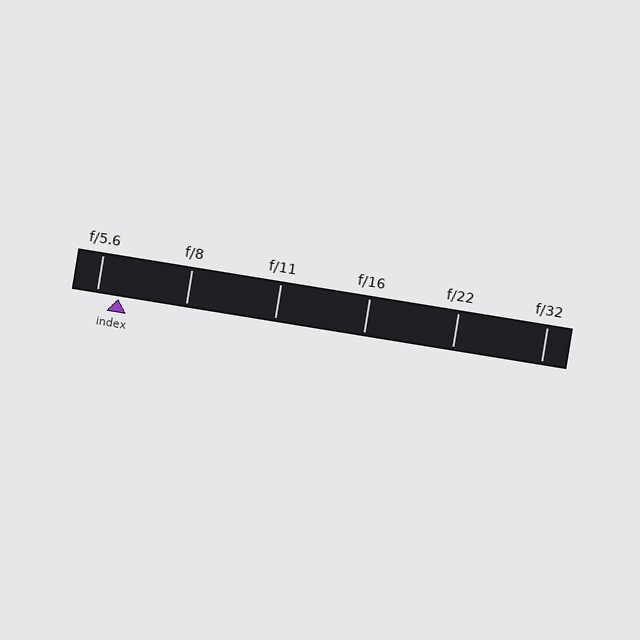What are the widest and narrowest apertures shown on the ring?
The widest aperture shown is f/5.6 and the narrowest is f/32.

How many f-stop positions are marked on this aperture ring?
There are 6 f-stop positions marked.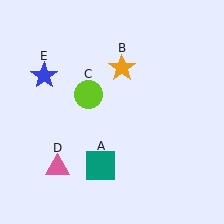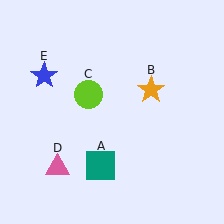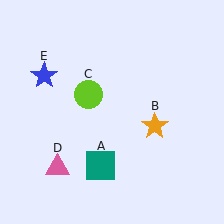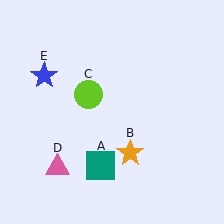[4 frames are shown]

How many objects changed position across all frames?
1 object changed position: orange star (object B).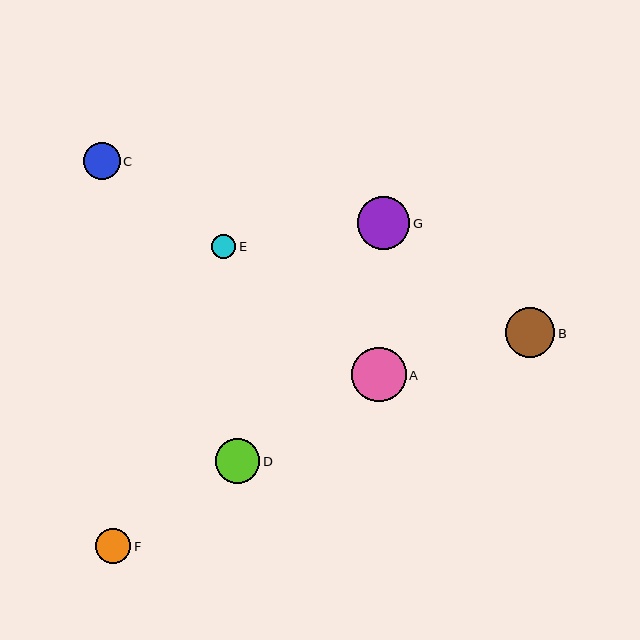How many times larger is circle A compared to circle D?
Circle A is approximately 1.2 times the size of circle D.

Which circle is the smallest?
Circle E is the smallest with a size of approximately 24 pixels.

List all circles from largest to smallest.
From largest to smallest: A, G, B, D, C, F, E.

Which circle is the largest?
Circle A is the largest with a size of approximately 54 pixels.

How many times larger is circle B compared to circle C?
Circle B is approximately 1.3 times the size of circle C.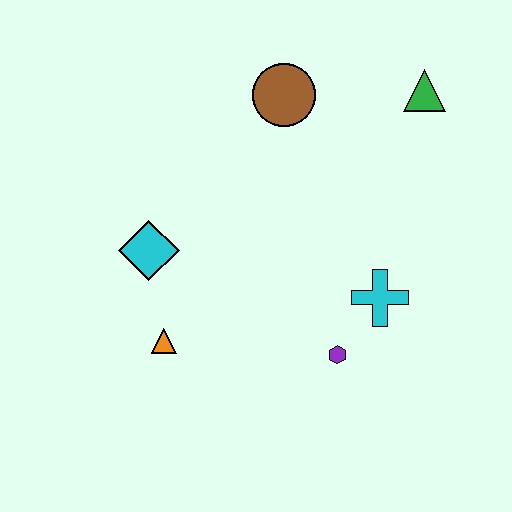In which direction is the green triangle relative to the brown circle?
The green triangle is to the right of the brown circle.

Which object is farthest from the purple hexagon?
The green triangle is farthest from the purple hexagon.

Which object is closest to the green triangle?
The brown circle is closest to the green triangle.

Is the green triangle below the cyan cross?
No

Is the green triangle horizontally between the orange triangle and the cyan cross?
No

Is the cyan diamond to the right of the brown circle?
No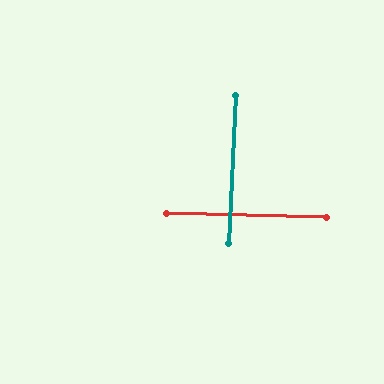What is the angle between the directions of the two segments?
Approximately 89 degrees.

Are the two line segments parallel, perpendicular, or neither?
Perpendicular — they meet at approximately 89°.